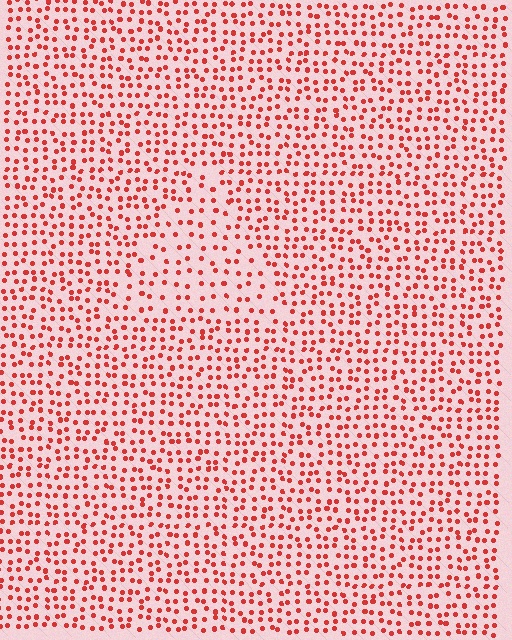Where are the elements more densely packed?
The elements are more densely packed outside the triangle boundary.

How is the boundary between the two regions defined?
The boundary is defined by a change in element density (approximately 1.7x ratio). All elements are the same color, size, and shape.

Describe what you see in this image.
The image contains small red elements arranged at two different densities. A triangle-shaped region is visible where the elements are less densely packed than the surrounding area.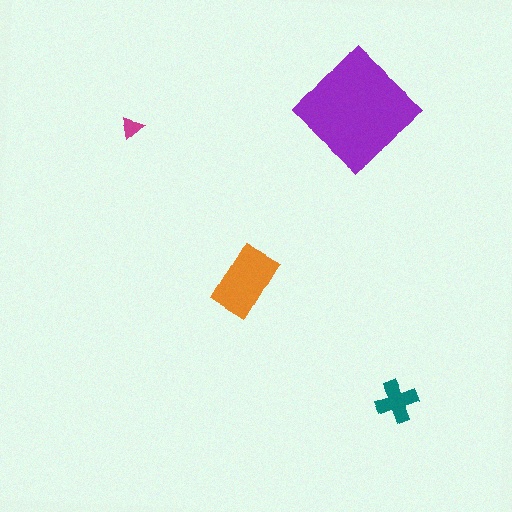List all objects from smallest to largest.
The magenta triangle, the teal cross, the orange rectangle, the purple diamond.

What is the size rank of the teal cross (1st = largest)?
3rd.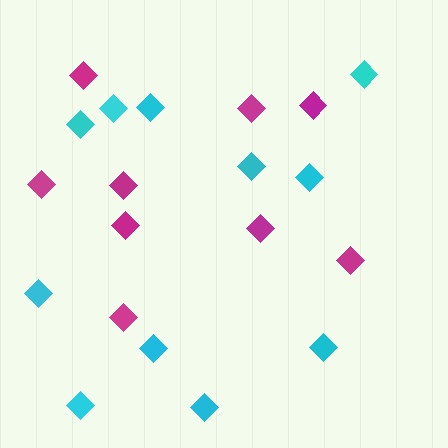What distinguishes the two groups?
There are 2 groups: one group of magenta diamonds (9) and one group of cyan diamonds (11).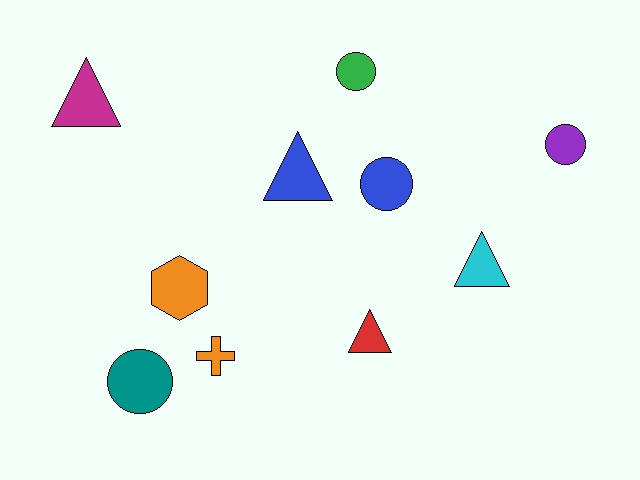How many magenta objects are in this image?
There is 1 magenta object.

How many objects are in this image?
There are 10 objects.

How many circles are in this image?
There are 4 circles.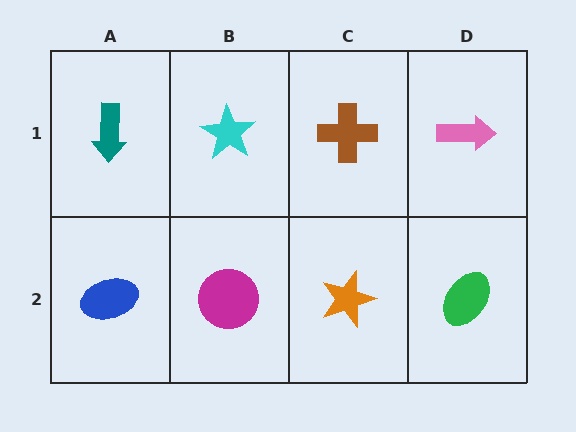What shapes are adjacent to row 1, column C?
An orange star (row 2, column C), a cyan star (row 1, column B), a pink arrow (row 1, column D).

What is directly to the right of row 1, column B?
A brown cross.